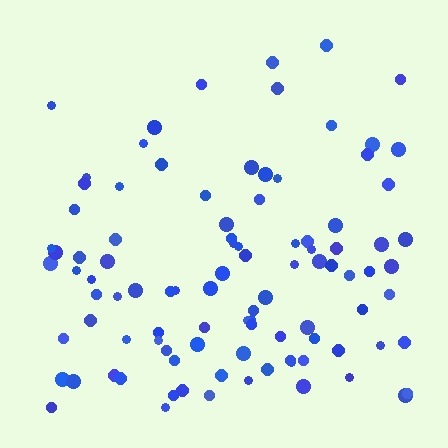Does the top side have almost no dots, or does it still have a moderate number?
Still a moderate number, just noticeably fewer than the bottom.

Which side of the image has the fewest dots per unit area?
The top.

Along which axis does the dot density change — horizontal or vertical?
Vertical.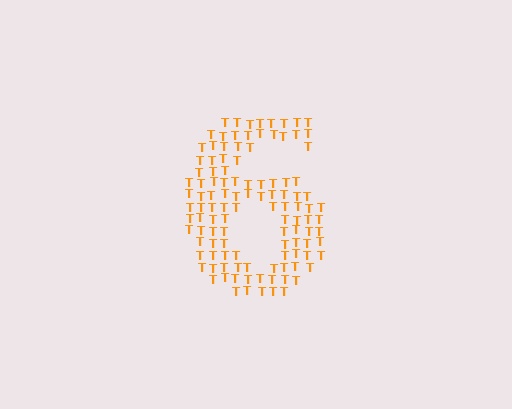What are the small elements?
The small elements are letter T's.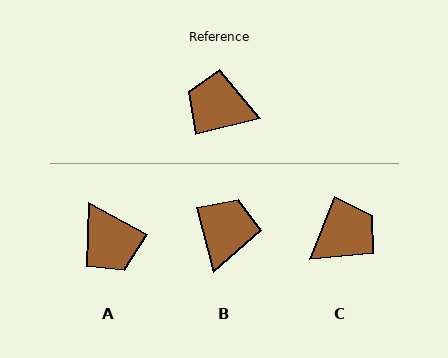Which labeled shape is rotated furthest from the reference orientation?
A, about 138 degrees away.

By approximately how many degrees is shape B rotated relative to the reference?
Approximately 89 degrees clockwise.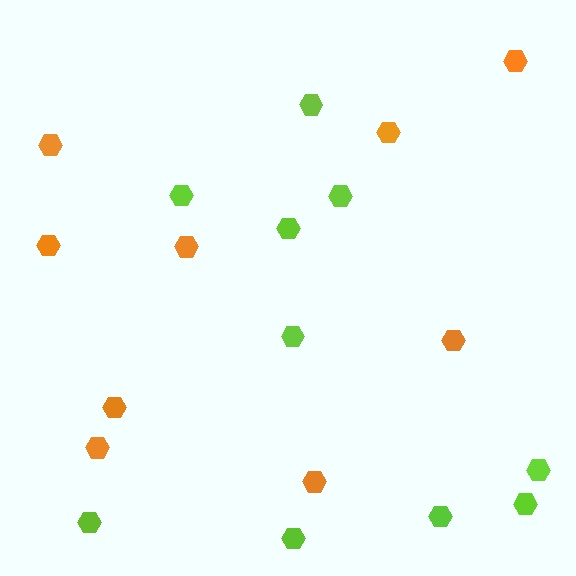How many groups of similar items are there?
There are 2 groups: one group of orange hexagons (9) and one group of lime hexagons (10).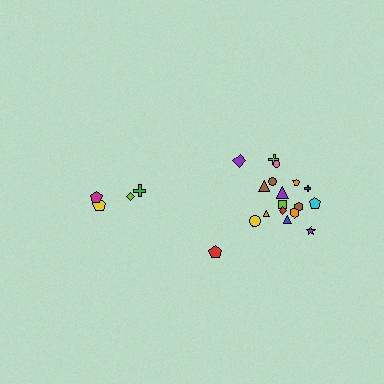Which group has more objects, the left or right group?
The right group.